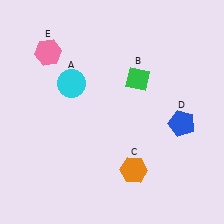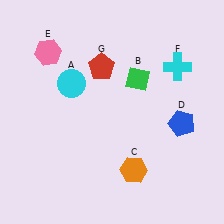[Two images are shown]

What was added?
A cyan cross (F), a red pentagon (G) were added in Image 2.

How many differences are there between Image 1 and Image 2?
There are 2 differences between the two images.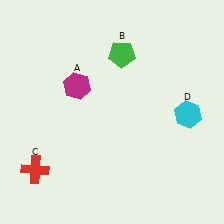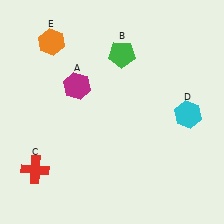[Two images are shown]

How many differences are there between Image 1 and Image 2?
There is 1 difference between the two images.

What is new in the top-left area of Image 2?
An orange hexagon (E) was added in the top-left area of Image 2.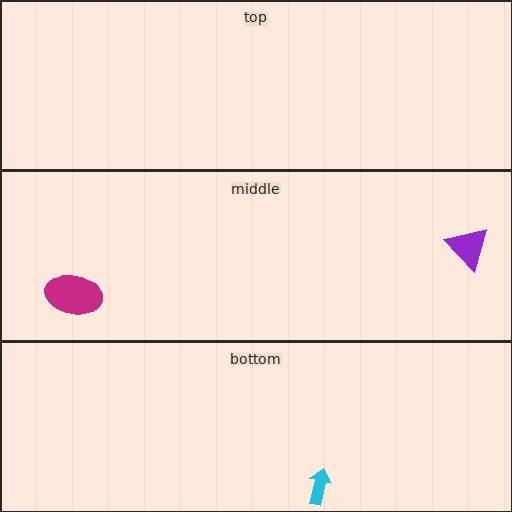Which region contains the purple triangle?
The middle region.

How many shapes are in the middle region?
2.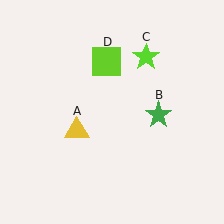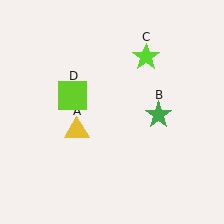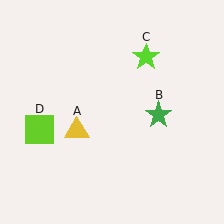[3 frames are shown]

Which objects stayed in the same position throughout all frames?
Yellow triangle (object A) and green star (object B) and lime star (object C) remained stationary.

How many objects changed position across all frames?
1 object changed position: lime square (object D).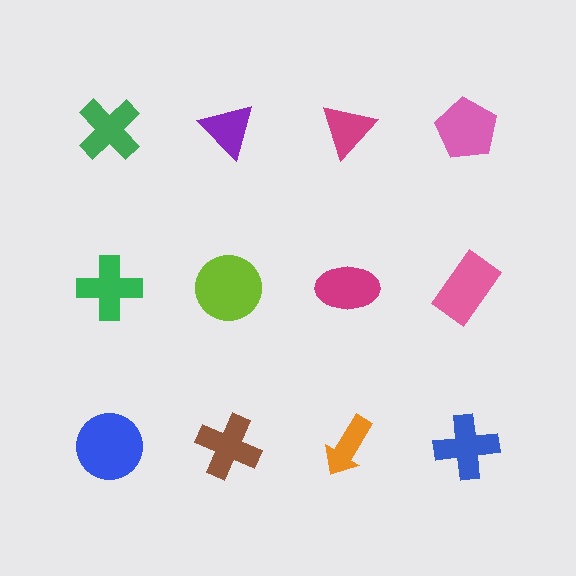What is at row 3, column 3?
An orange arrow.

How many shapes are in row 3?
4 shapes.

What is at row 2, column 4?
A pink rectangle.